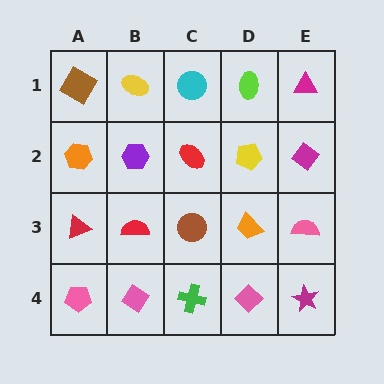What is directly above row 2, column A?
A brown square.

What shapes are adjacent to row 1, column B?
A purple hexagon (row 2, column B), a brown square (row 1, column A), a cyan circle (row 1, column C).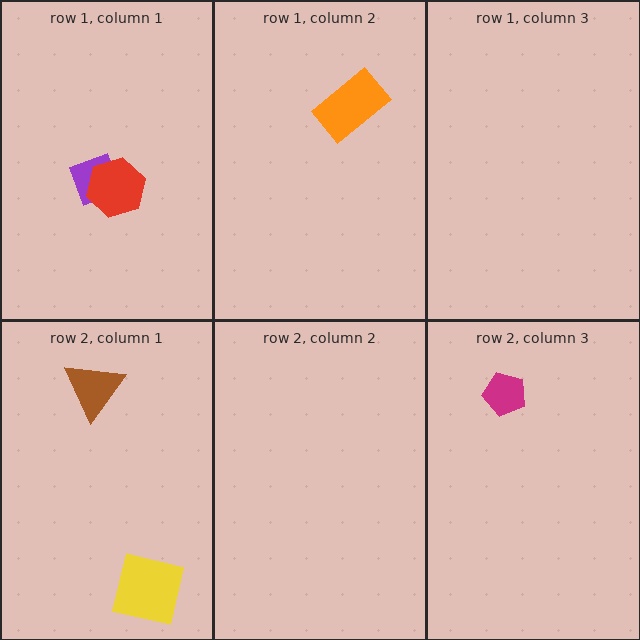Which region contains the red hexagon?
The row 1, column 1 region.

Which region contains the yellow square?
The row 2, column 1 region.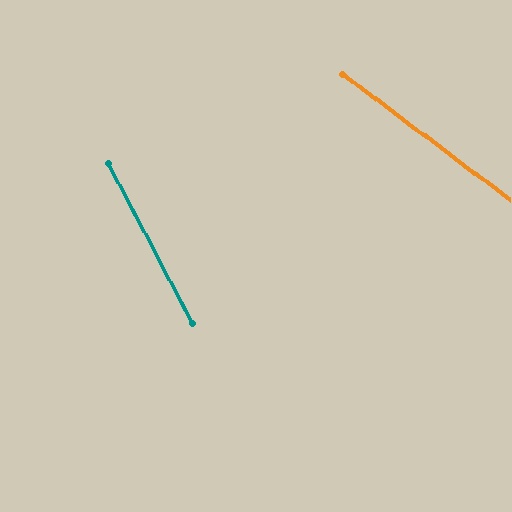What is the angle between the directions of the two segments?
Approximately 25 degrees.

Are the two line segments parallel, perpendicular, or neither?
Neither parallel nor perpendicular — they differ by about 25°.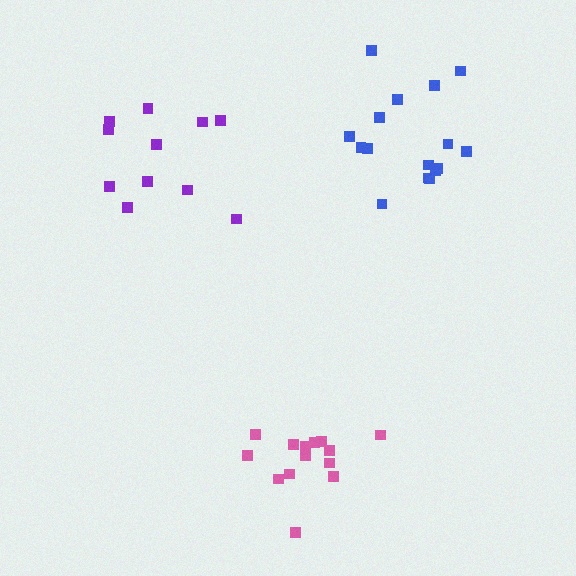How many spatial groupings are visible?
There are 3 spatial groupings.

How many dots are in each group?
Group 1: 16 dots, Group 2: 14 dots, Group 3: 11 dots (41 total).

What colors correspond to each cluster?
The clusters are colored: blue, pink, purple.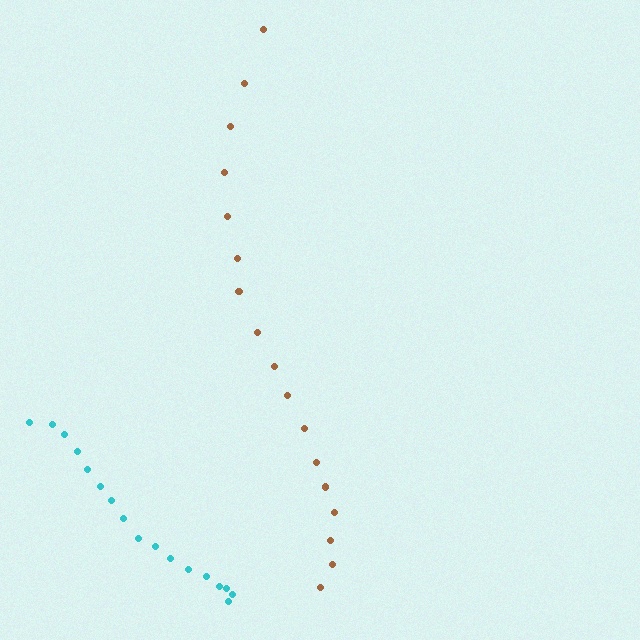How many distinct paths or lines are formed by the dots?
There are 2 distinct paths.